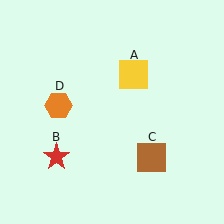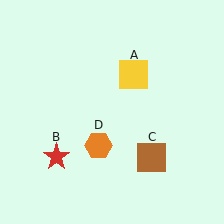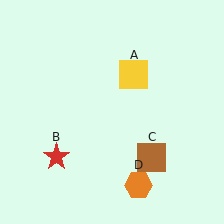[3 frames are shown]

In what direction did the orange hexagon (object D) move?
The orange hexagon (object D) moved down and to the right.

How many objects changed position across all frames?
1 object changed position: orange hexagon (object D).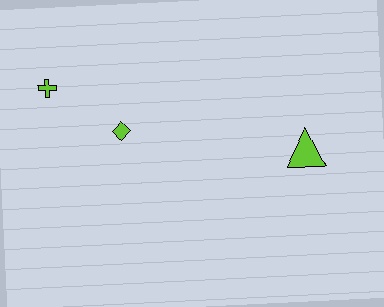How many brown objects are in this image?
There are no brown objects.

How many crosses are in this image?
There is 1 cross.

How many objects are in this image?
There are 3 objects.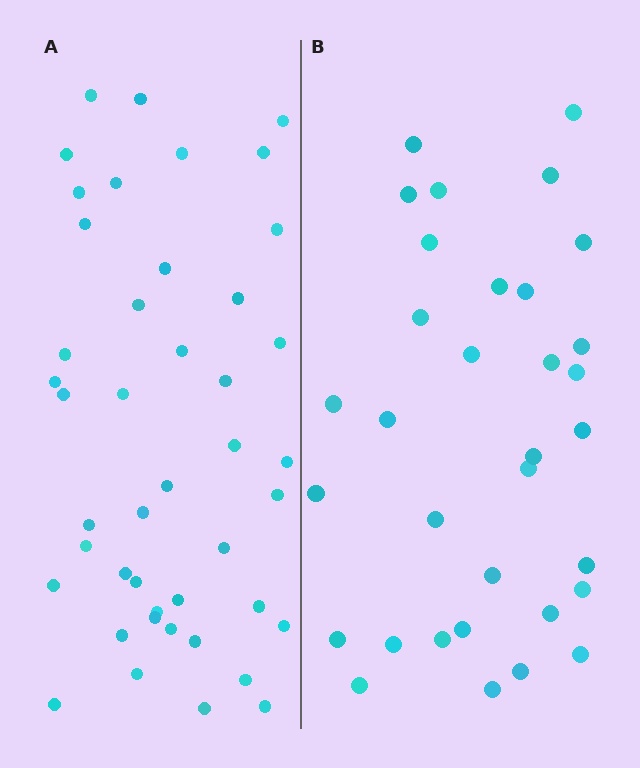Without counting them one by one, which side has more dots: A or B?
Region A (the left region) has more dots.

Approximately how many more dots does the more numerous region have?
Region A has roughly 12 or so more dots than region B.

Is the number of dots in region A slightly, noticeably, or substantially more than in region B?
Region A has noticeably more, but not dramatically so. The ratio is roughly 1.3 to 1.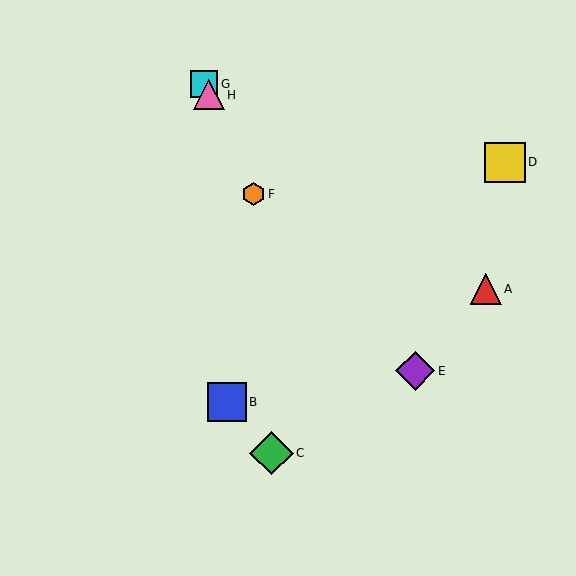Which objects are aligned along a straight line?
Objects F, G, H are aligned along a straight line.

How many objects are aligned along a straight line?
3 objects (F, G, H) are aligned along a straight line.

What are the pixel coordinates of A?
Object A is at (486, 289).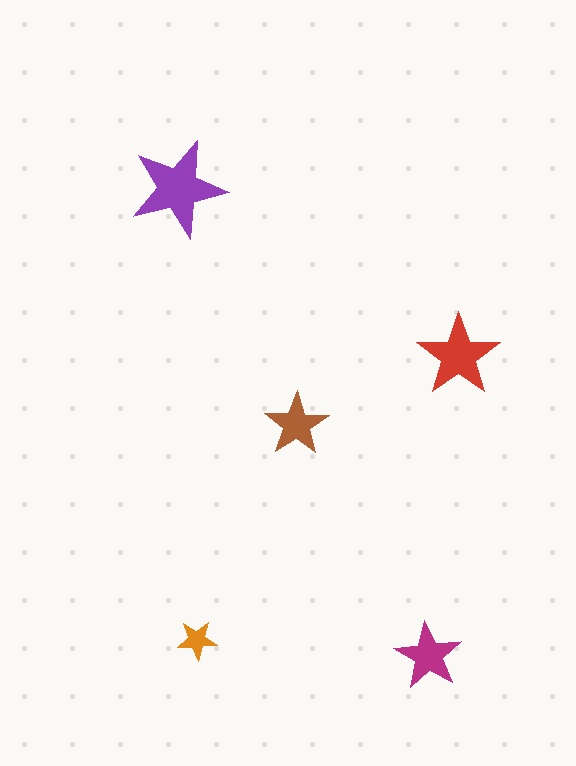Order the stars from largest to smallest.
the purple one, the red one, the magenta one, the brown one, the orange one.